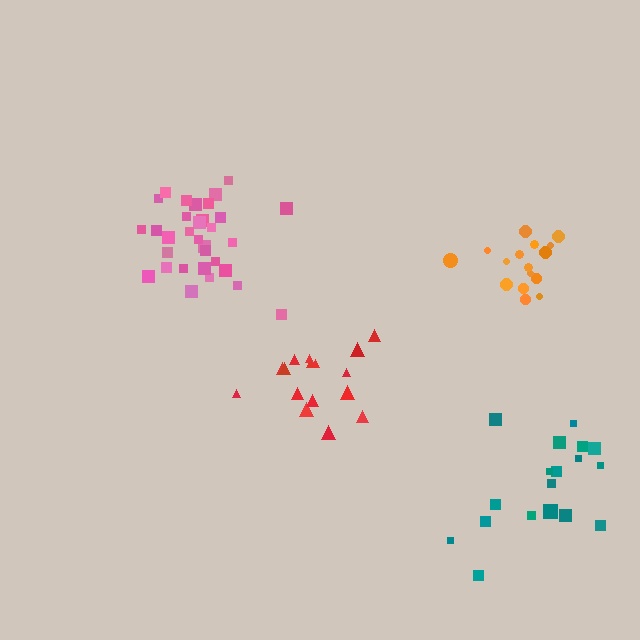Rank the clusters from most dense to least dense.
orange, pink, red, teal.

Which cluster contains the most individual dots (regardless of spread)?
Pink (32).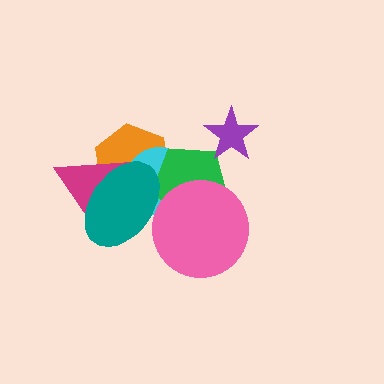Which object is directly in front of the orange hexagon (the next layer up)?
The magenta triangle is directly in front of the orange hexagon.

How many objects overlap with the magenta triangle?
3 objects overlap with the magenta triangle.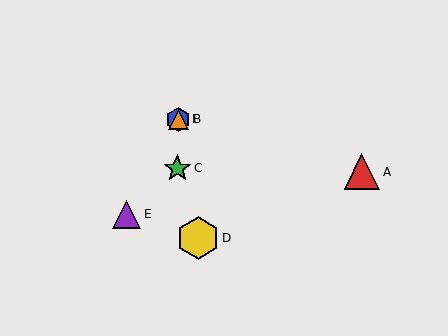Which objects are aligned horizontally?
Objects B, F are aligned horizontally.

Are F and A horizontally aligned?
No, F is at y≈119 and A is at y≈172.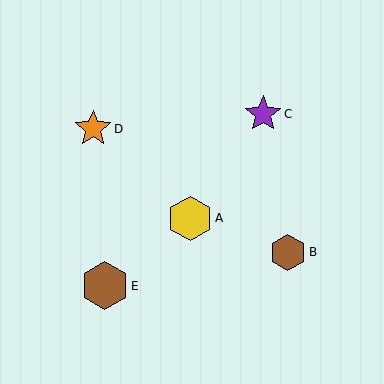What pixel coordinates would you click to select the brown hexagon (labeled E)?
Click at (105, 286) to select the brown hexagon E.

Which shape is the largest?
The brown hexagon (labeled E) is the largest.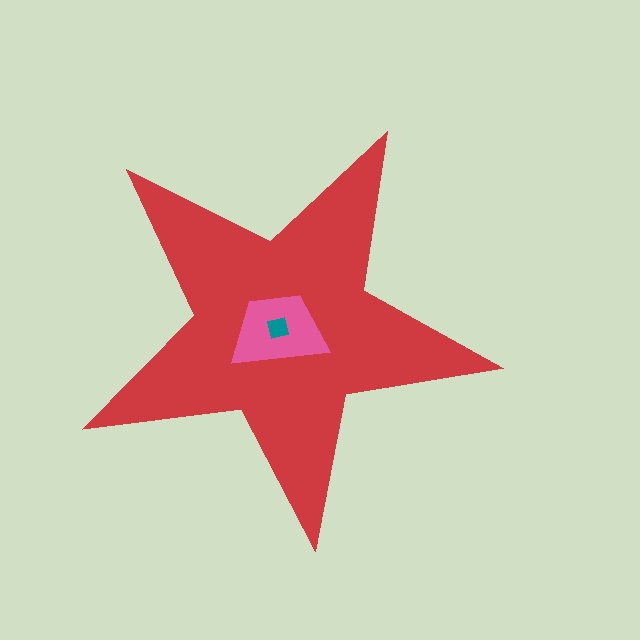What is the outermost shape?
The red star.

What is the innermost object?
The teal square.